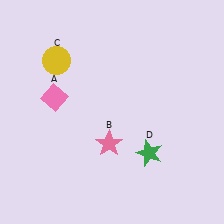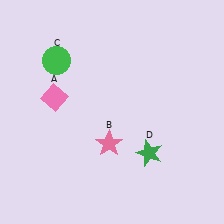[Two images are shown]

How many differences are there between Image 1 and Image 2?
There is 1 difference between the two images.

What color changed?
The circle (C) changed from yellow in Image 1 to green in Image 2.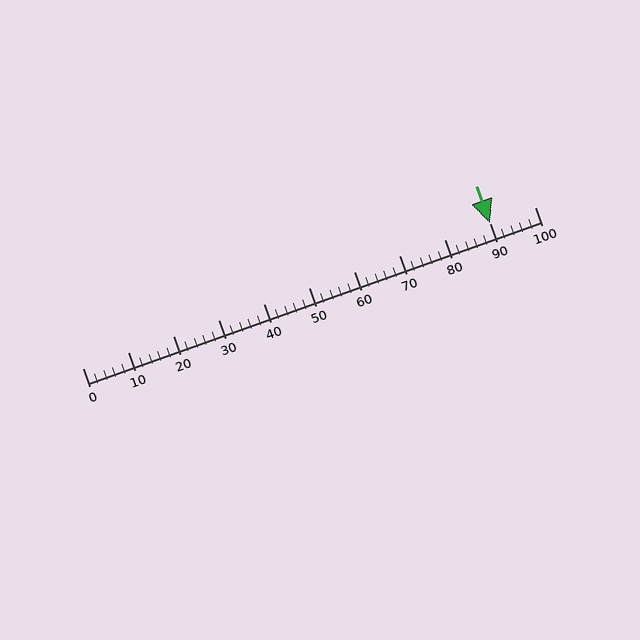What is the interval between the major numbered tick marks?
The major tick marks are spaced 10 units apart.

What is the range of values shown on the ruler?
The ruler shows values from 0 to 100.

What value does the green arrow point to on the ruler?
The green arrow points to approximately 90.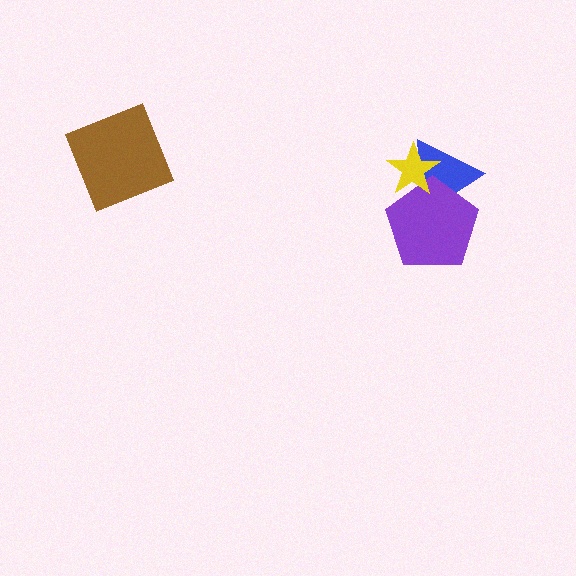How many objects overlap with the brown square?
0 objects overlap with the brown square.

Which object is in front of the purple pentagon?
The yellow star is in front of the purple pentagon.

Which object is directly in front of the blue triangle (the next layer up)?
The purple pentagon is directly in front of the blue triangle.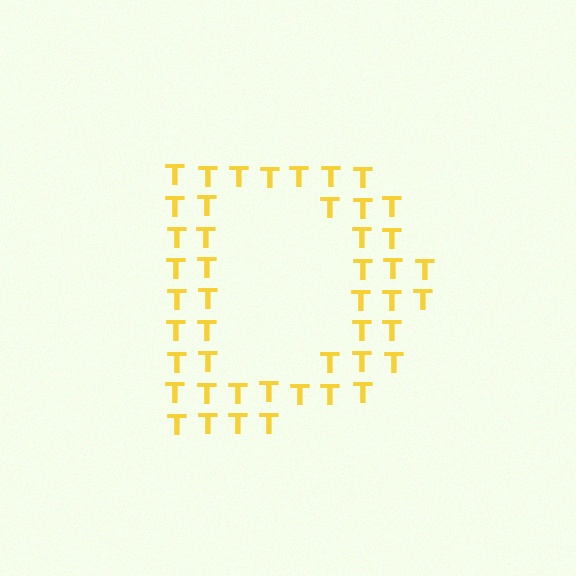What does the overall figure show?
The overall figure shows the letter D.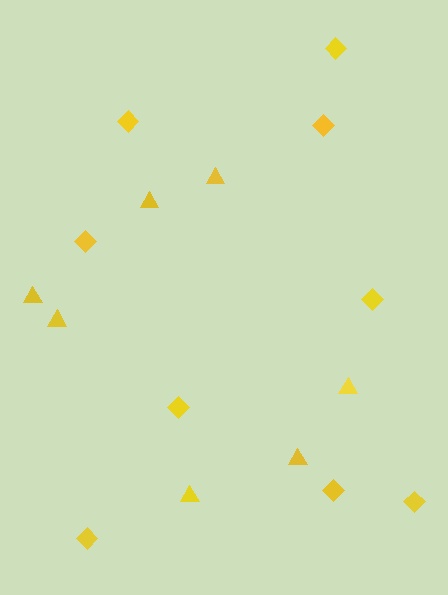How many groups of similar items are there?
There are 2 groups: one group of triangles (7) and one group of diamonds (9).